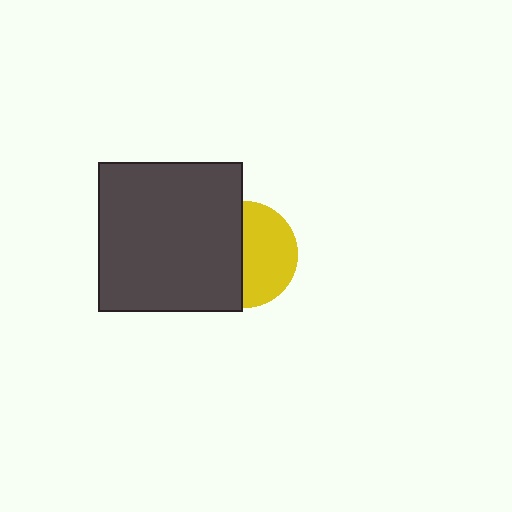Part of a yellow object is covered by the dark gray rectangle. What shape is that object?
It is a circle.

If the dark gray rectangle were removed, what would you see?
You would see the complete yellow circle.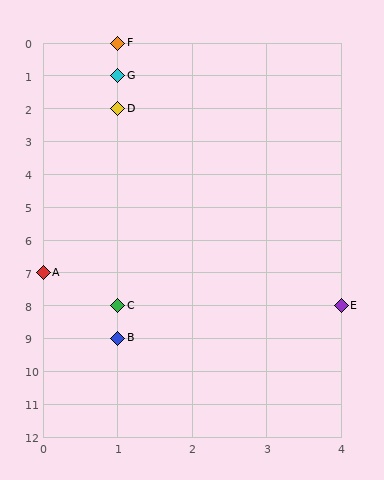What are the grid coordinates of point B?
Point B is at grid coordinates (1, 9).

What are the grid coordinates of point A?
Point A is at grid coordinates (0, 7).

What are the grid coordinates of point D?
Point D is at grid coordinates (1, 2).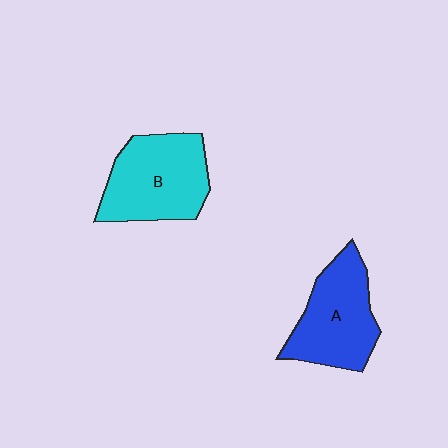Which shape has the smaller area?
Shape A (blue).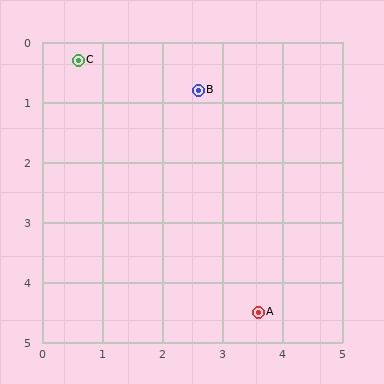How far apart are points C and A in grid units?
Points C and A are about 5.2 grid units apart.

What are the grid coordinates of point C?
Point C is at approximately (0.6, 0.3).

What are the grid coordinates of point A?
Point A is at approximately (3.6, 4.5).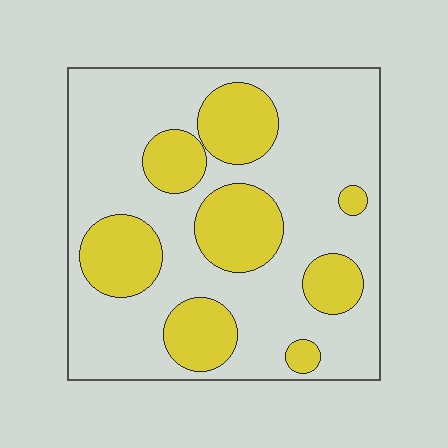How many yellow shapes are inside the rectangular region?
8.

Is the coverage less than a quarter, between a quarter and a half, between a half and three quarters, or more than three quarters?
Between a quarter and a half.